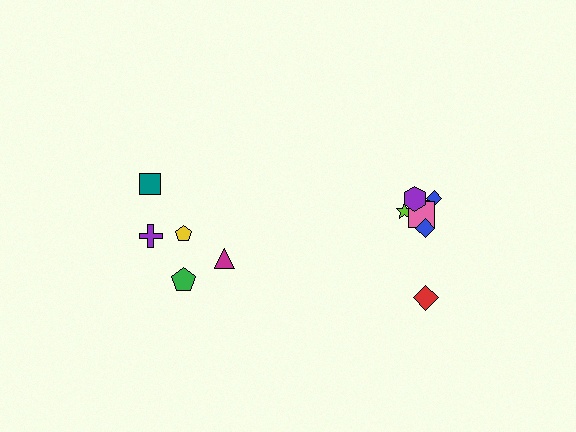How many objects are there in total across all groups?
There are 12 objects.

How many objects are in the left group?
There are 5 objects.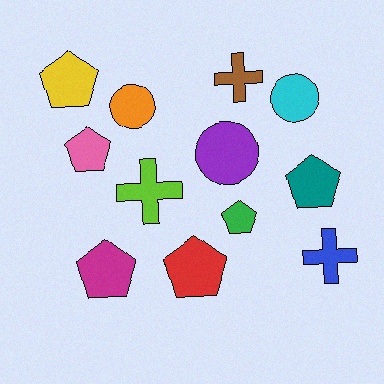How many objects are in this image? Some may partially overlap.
There are 12 objects.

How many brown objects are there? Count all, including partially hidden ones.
There is 1 brown object.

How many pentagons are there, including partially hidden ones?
There are 6 pentagons.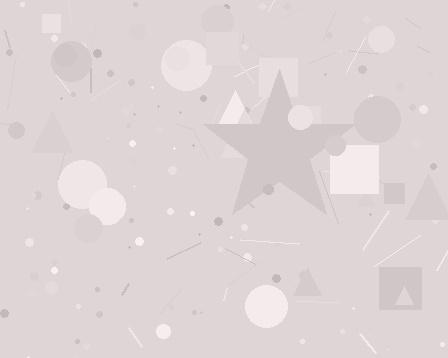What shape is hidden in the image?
A star is hidden in the image.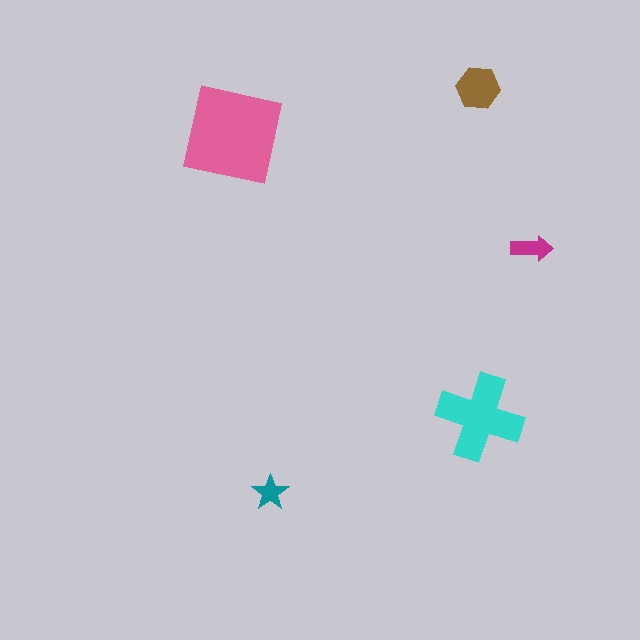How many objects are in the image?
There are 5 objects in the image.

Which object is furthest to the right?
The magenta arrow is rightmost.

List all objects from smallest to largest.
The teal star, the magenta arrow, the brown hexagon, the cyan cross, the pink square.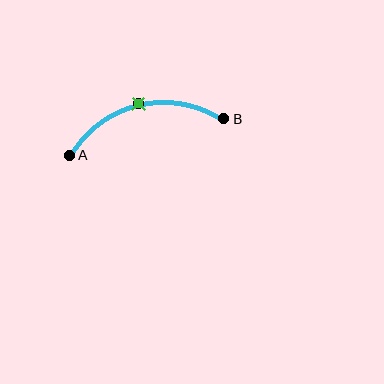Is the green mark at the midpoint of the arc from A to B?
Yes. The green mark lies on the arc at equal arc-length from both A and B — it is the arc midpoint.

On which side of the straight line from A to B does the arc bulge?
The arc bulges above the straight line connecting A and B.